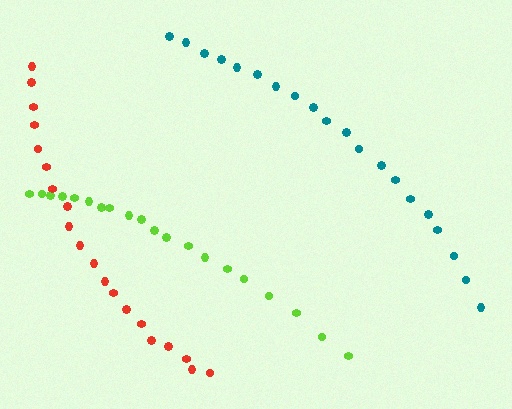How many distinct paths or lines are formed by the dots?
There are 3 distinct paths.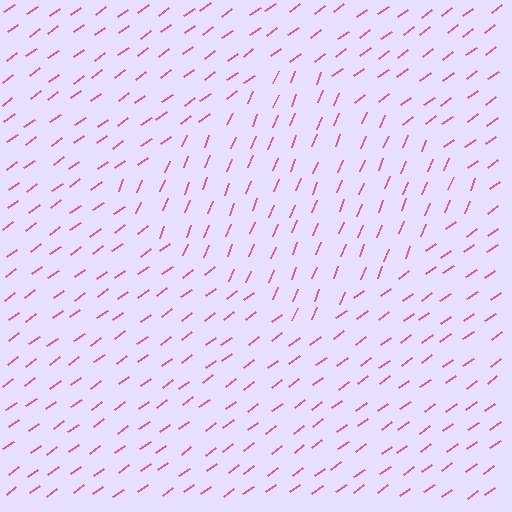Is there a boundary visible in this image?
Yes, there is a texture boundary formed by a change in line orientation.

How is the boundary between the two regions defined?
The boundary is defined purely by a change in line orientation (approximately 31 degrees difference). All lines are the same color and thickness.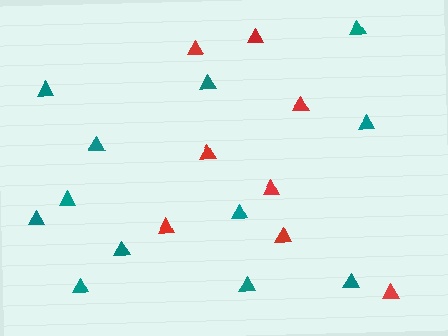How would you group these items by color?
There are 2 groups: one group of red triangles (8) and one group of teal triangles (12).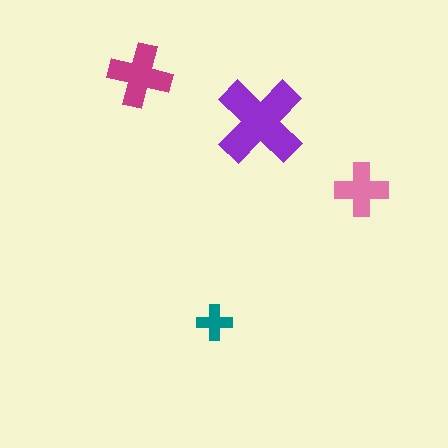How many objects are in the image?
There are 4 objects in the image.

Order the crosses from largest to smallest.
the purple one, the magenta one, the pink one, the teal one.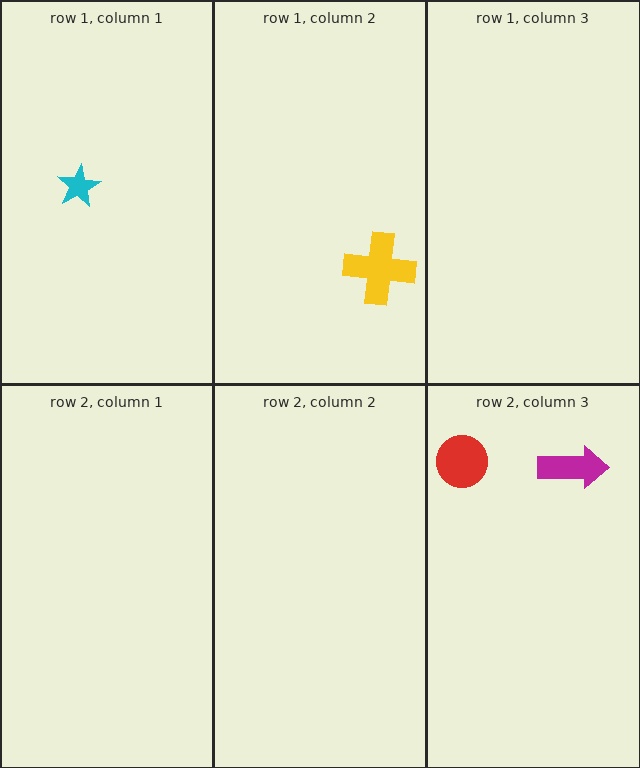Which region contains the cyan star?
The row 1, column 1 region.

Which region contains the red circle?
The row 2, column 3 region.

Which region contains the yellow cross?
The row 1, column 2 region.